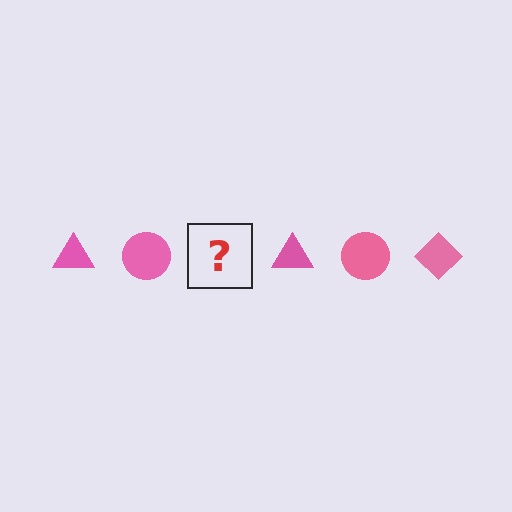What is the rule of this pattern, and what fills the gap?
The rule is that the pattern cycles through triangle, circle, diamond shapes in pink. The gap should be filled with a pink diamond.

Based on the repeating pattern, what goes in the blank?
The blank should be a pink diamond.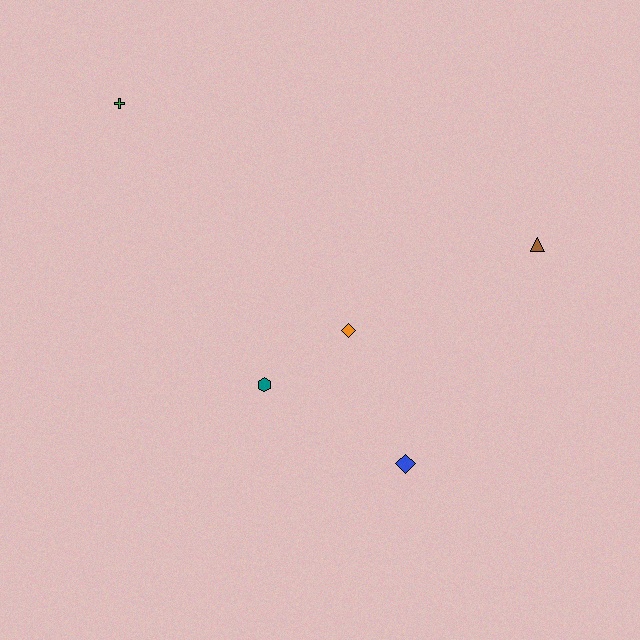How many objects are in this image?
There are 5 objects.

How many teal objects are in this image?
There is 1 teal object.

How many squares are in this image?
There are no squares.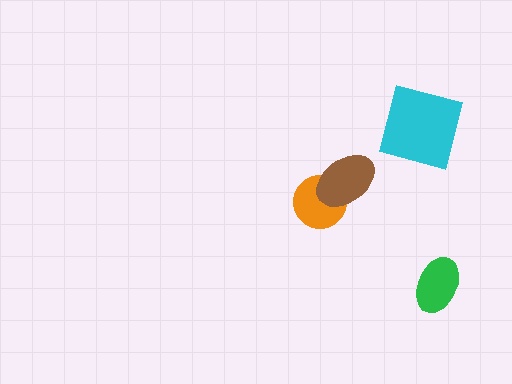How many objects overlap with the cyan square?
0 objects overlap with the cyan square.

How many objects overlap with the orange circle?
1 object overlaps with the orange circle.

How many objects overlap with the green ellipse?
0 objects overlap with the green ellipse.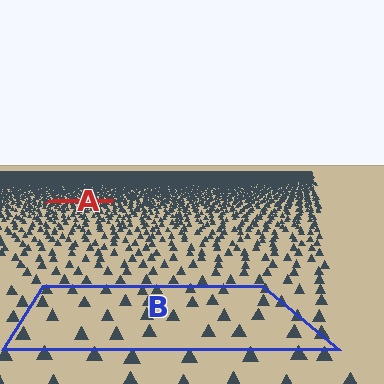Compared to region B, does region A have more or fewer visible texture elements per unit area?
Region A has more texture elements per unit area — they are packed more densely because it is farther away.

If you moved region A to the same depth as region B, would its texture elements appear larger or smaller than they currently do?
They would appear larger. At a closer depth, the same texture elements are projected at a bigger on-screen size.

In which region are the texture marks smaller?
The texture marks are smaller in region A, because it is farther away.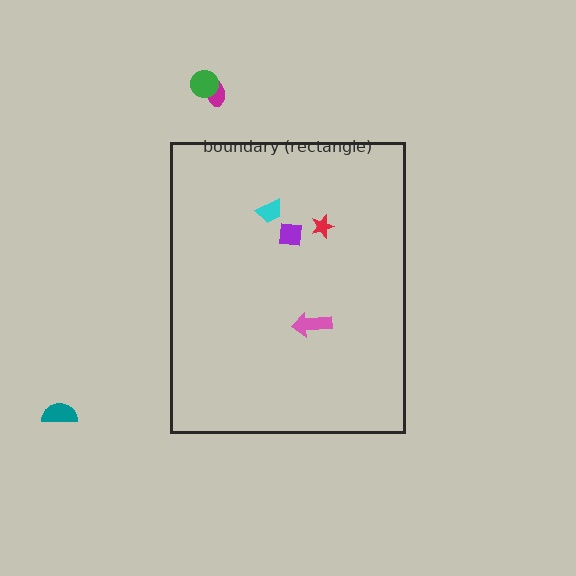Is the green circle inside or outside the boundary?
Outside.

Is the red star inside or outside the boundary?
Inside.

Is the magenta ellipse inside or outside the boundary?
Outside.